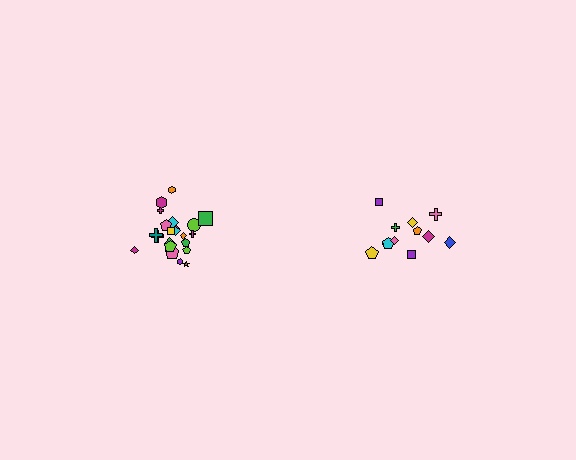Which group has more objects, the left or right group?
The left group.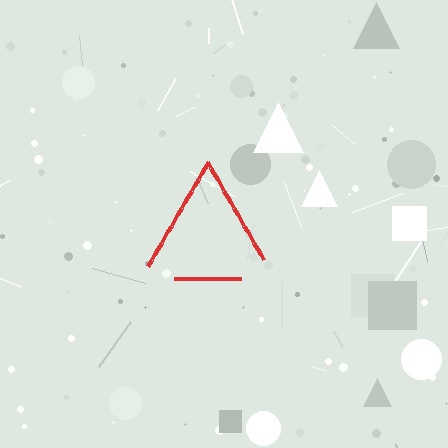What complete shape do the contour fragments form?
The contour fragments form a triangle.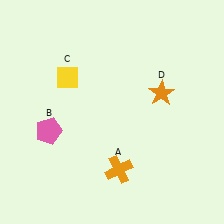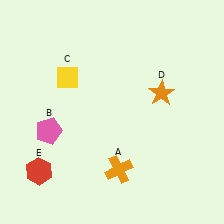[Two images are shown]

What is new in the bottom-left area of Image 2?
A red hexagon (E) was added in the bottom-left area of Image 2.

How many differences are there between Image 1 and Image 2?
There is 1 difference between the two images.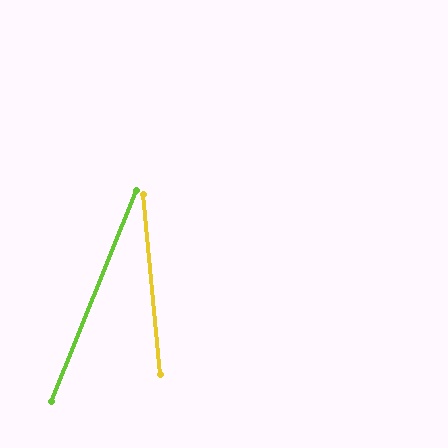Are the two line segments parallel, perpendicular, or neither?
Neither parallel nor perpendicular — they differ by about 27°.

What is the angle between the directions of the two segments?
Approximately 27 degrees.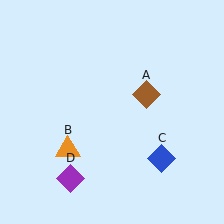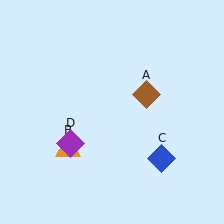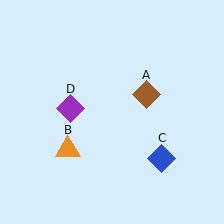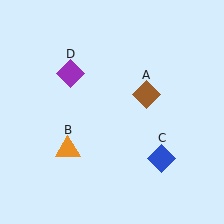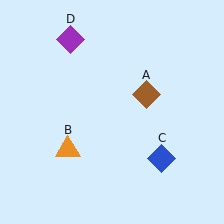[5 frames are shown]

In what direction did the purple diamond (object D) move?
The purple diamond (object D) moved up.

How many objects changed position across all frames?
1 object changed position: purple diamond (object D).